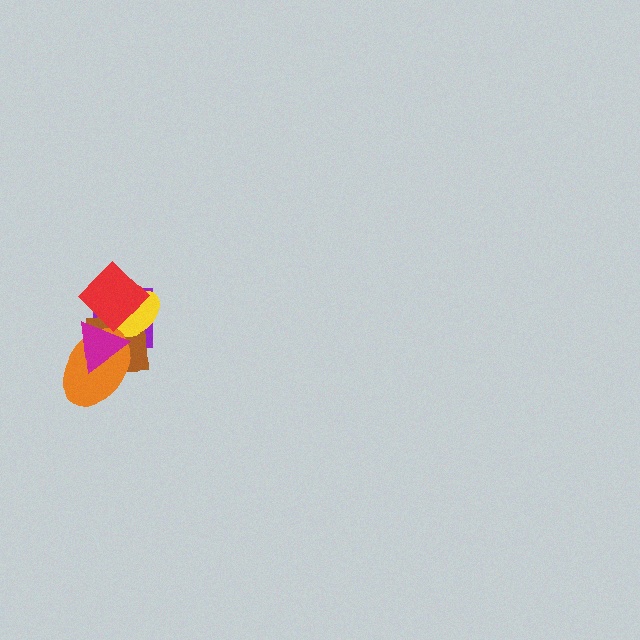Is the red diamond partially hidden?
No, no other shape covers it.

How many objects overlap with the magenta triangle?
5 objects overlap with the magenta triangle.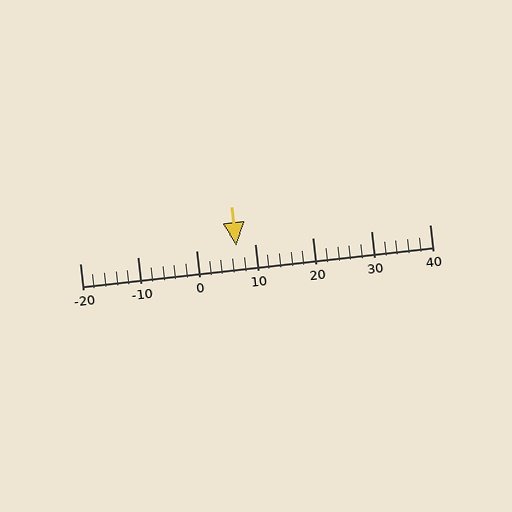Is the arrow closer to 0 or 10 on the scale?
The arrow is closer to 10.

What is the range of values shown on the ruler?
The ruler shows values from -20 to 40.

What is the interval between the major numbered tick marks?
The major tick marks are spaced 10 units apart.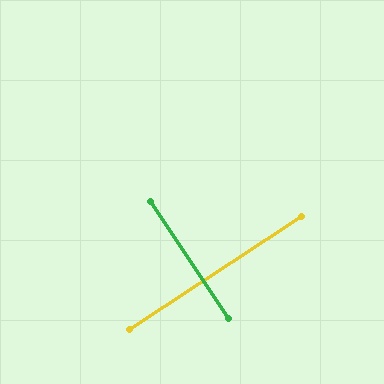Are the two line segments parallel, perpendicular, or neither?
Perpendicular — they meet at approximately 90°.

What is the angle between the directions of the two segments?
Approximately 90 degrees.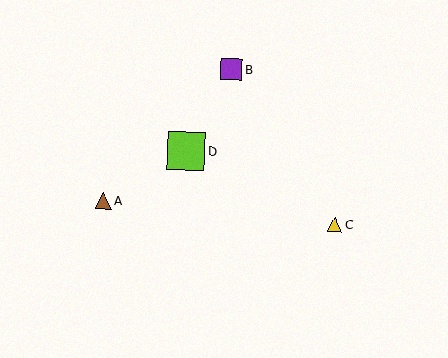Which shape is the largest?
The lime square (labeled D) is the largest.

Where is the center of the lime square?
The center of the lime square is at (186, 151).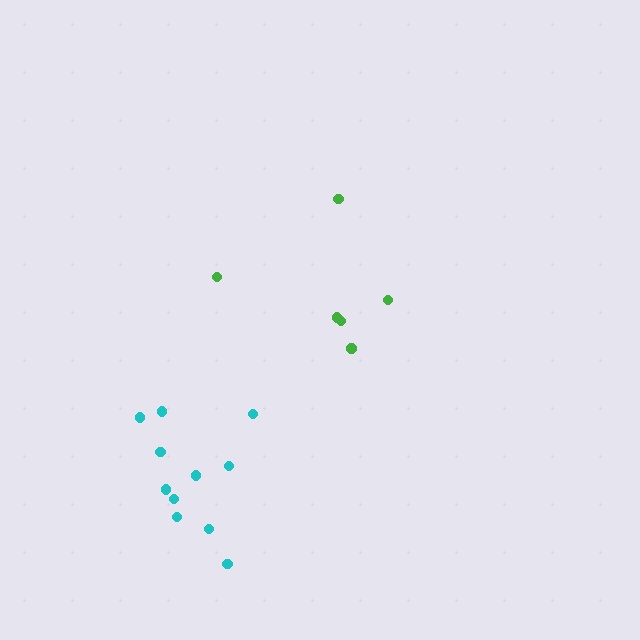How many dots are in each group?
Group 1: 6 dots, Group 2: 11 dots (17 total).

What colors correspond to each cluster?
The clusters are colored: green, cyan.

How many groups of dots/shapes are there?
There are 2 groups.